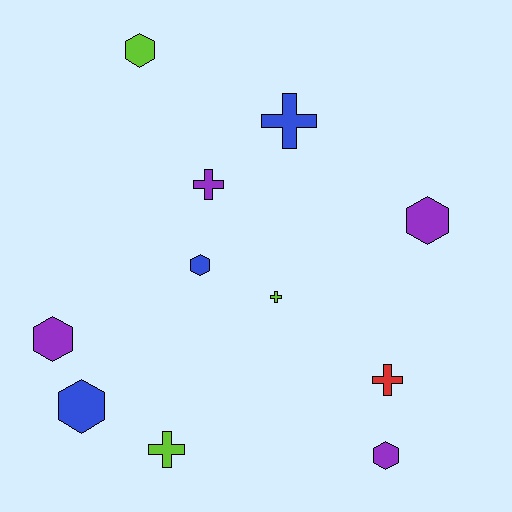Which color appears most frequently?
Purple, with 4 objects.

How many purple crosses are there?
There is 1 purple cross.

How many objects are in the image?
There are 11 objects.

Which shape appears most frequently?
Hexagon, with 6 objects.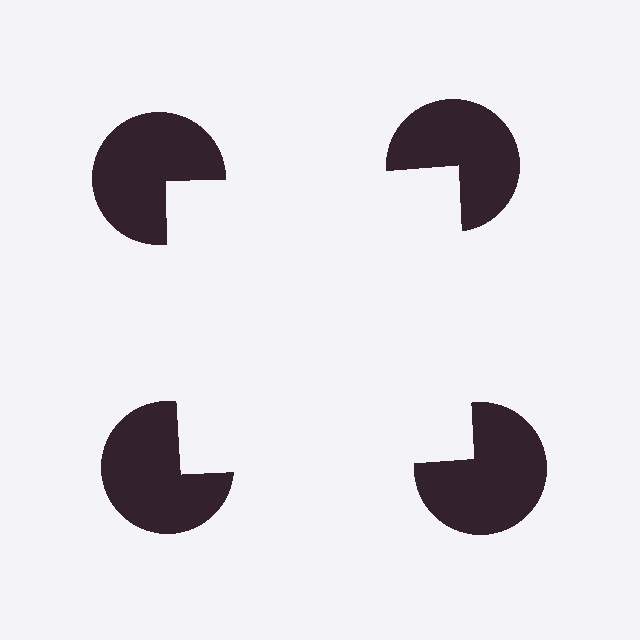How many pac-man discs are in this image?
There are 4 — one at each vertex of the illusory square.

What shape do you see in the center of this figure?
An illusory square — its edges are inferred from the aligned wedge cuts in the pac-man discs, not physically drawn.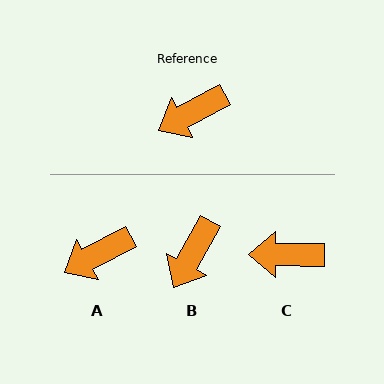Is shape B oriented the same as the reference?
No, it is off by about 33 degrees.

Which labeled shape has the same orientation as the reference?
A.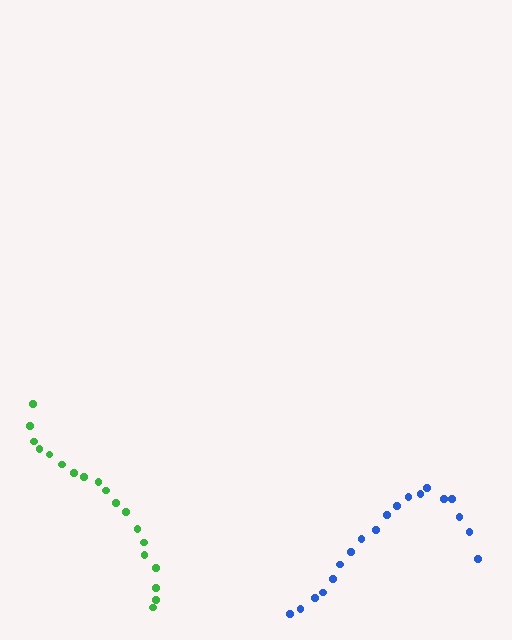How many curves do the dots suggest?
There are 2 distinct paths.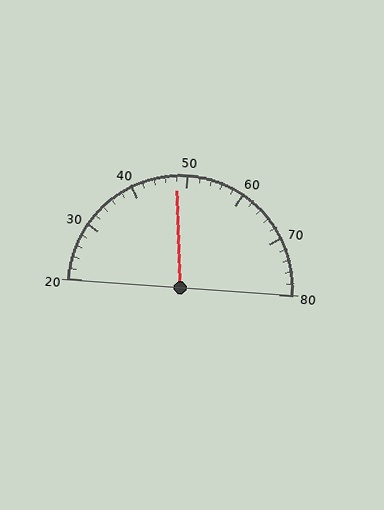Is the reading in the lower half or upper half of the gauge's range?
The reading is in the lower half of the range (20 to 80).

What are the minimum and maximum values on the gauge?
The gauge ranges from 20 to 80.